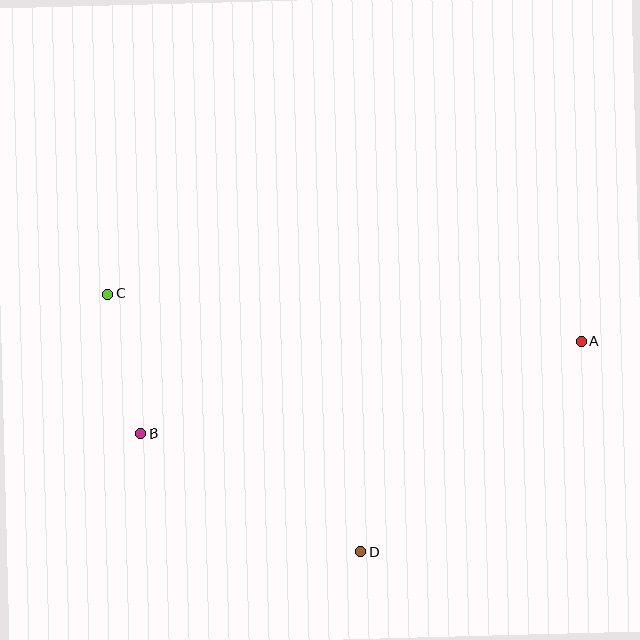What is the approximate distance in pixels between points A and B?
The distance between A and B is approximately 450 pixels.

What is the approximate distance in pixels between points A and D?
The distance between A and D is approximately 304 pixels.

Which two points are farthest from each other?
Points A and C are farthest from each other.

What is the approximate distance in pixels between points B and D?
The distance between B and D is approximately 250 pixels.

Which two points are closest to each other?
Points B and C are closest to each other.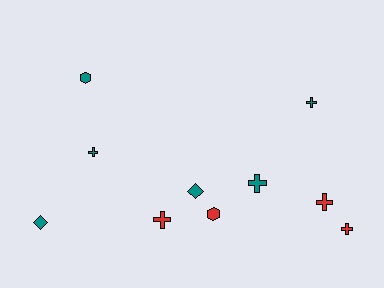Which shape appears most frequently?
Cross, with 6 objects.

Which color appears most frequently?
Teal, with 6 objects.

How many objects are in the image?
There are 10 objects.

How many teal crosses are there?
There are 3 teal crosses.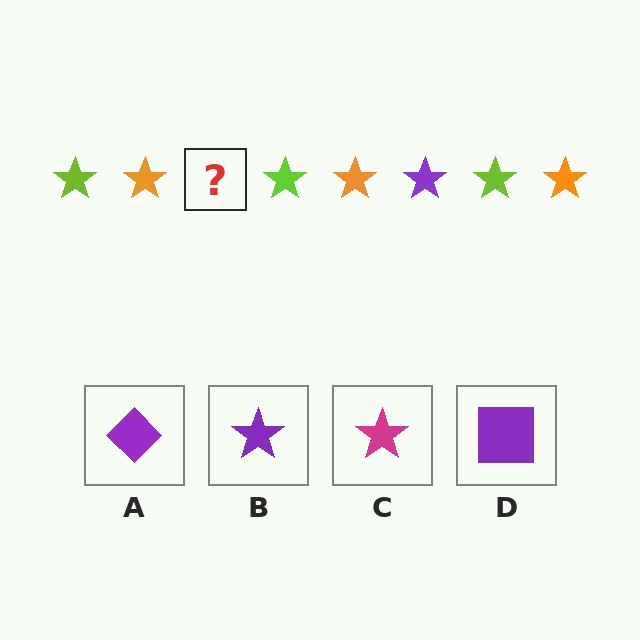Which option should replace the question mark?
Option B.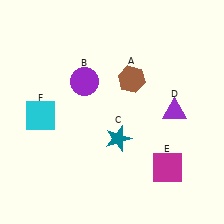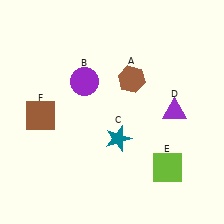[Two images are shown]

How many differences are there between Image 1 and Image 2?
There are 2 differences between the two images.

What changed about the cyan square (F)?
In Image 1, F is cyan. In Image 2, it changed to brown.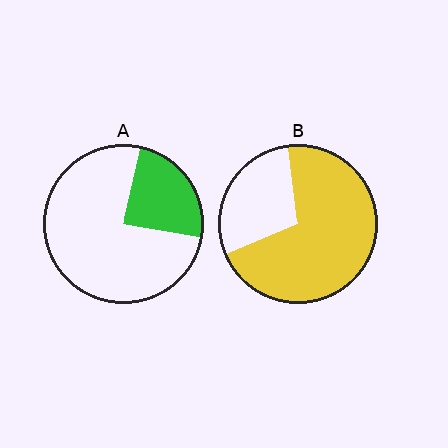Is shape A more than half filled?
No.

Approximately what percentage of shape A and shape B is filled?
A is approximately 25% and B is approximately 70%.